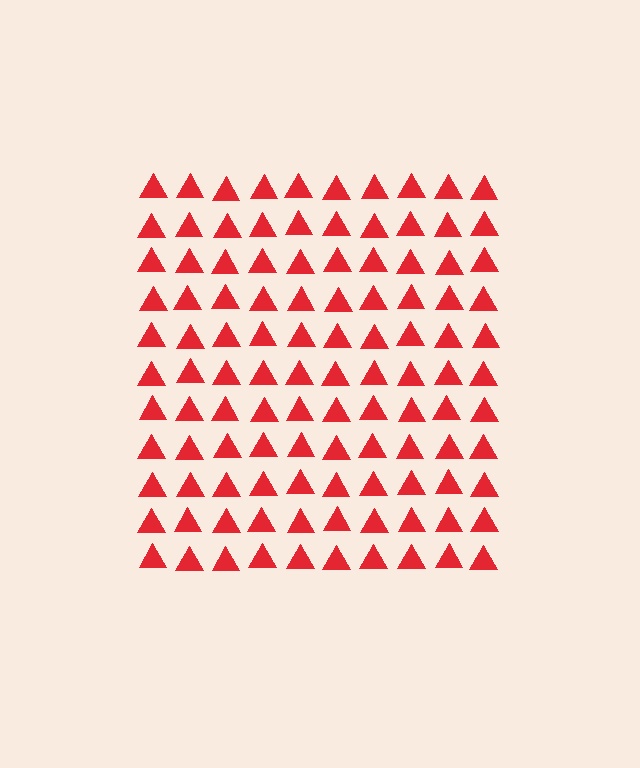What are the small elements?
The small elements are triangles.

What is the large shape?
The large shape is a square.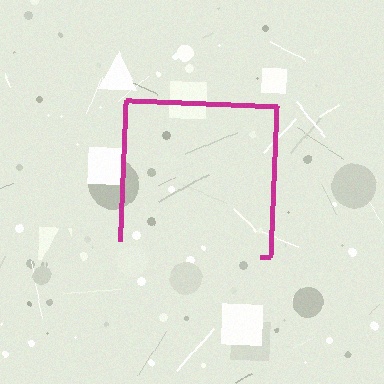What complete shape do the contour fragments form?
The contour fragments form a square.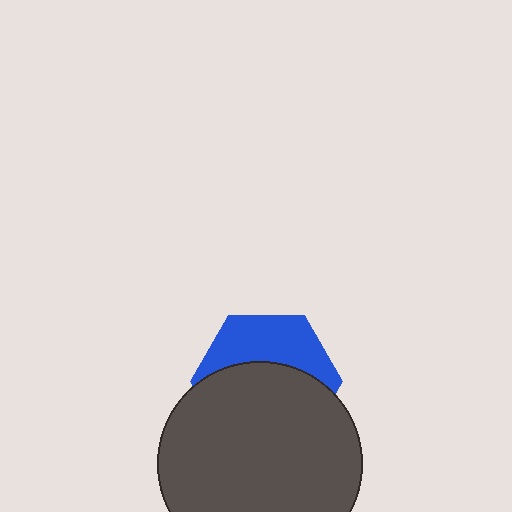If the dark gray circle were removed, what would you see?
You would see the complete blue hexagon.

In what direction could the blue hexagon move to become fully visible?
The blue hexagon could move up. That would shift it out from behind the dark gray circle entirely.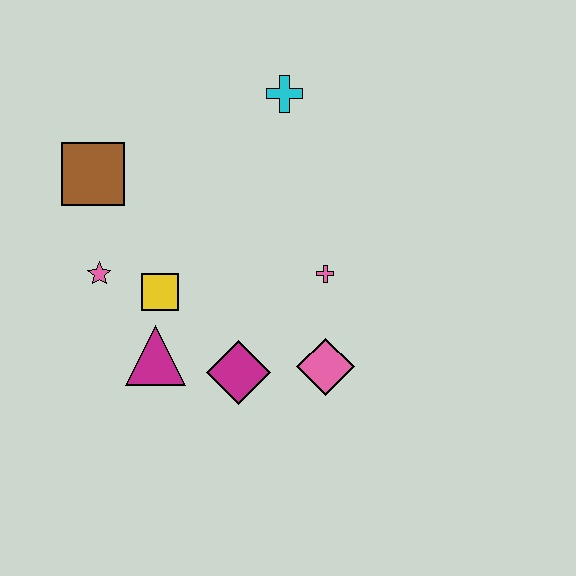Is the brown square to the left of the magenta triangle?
Yes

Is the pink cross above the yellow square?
Yes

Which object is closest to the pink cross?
The pink diamond is closest to the pink cross.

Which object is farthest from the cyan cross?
The magenta triangle is farthest from the cyan cross.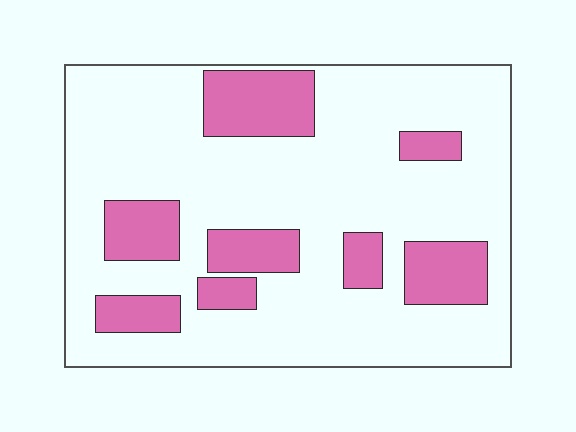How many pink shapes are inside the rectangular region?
8.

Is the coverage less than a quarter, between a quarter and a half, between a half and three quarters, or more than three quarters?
Less than a quarter.